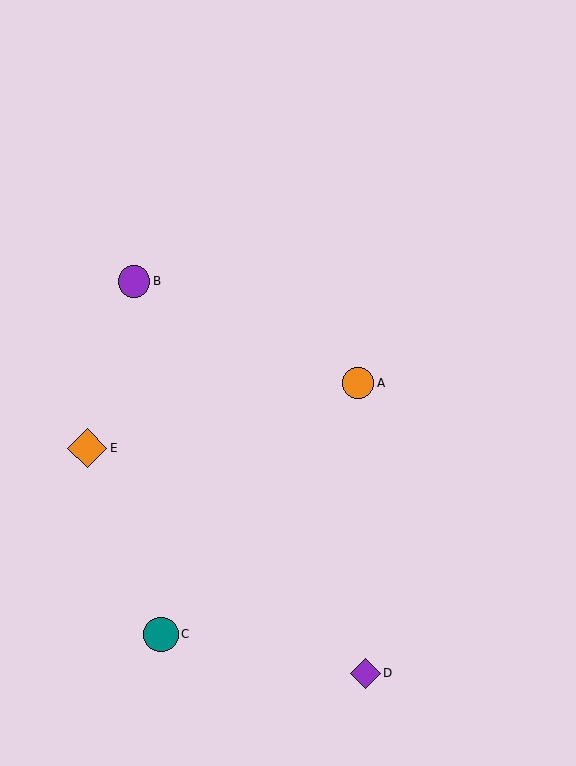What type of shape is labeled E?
Shape E is an orange diamond.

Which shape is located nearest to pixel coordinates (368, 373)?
The orange circle (labeled A) at (358, 383) is nearest to that location.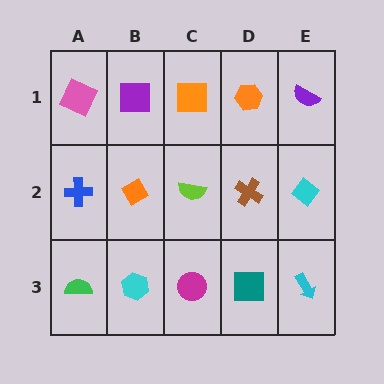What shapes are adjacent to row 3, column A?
A blue cross (row 2, column A), a cyan hexagon (row 3, column B).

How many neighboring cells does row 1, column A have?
2.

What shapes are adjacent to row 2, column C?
An orange square (row 1, column C), a magenta circle (row 3, column C), an orange diamond (row 2, column B), a brown cross (row 2, column D).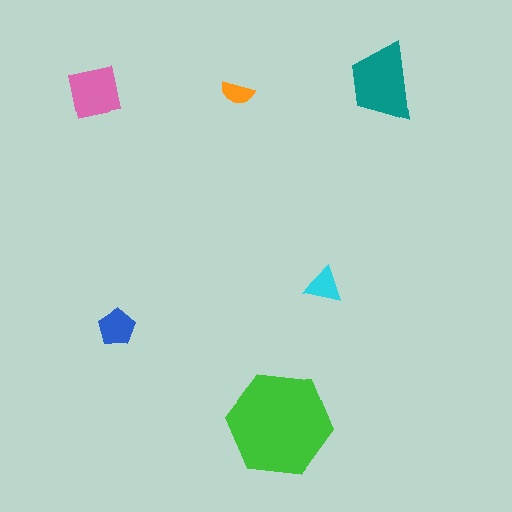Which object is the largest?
The green hexagon.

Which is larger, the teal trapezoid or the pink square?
The teal trapezoid.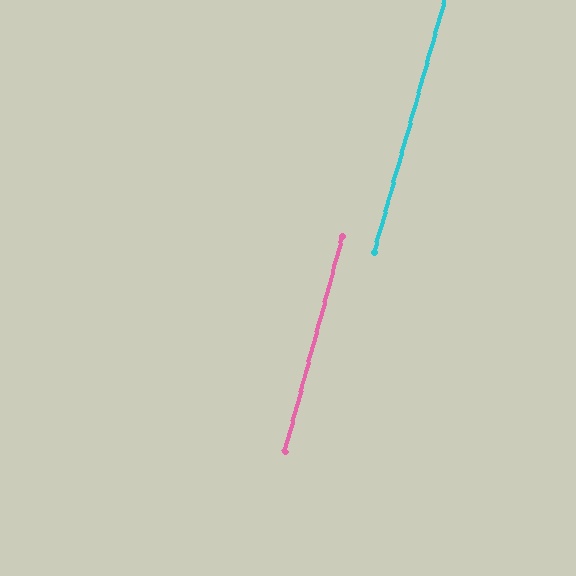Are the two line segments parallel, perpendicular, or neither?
Parallel — their directions differ by only 0.5°.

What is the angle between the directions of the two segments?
Approximately 0 degrees.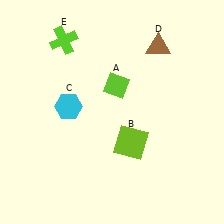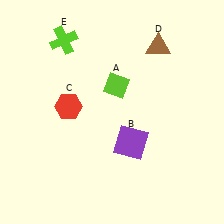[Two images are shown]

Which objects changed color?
B changed from lime to purple. C changed from cyan to red.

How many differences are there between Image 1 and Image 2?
There are 2 differences between the two images.